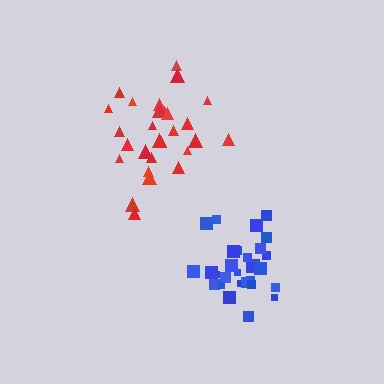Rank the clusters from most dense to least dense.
blue, red.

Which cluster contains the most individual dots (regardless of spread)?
Blue (31).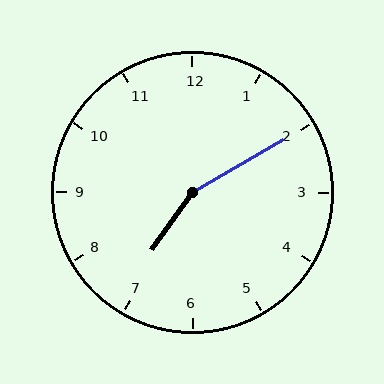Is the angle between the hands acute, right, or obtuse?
It is obtuse.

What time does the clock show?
7:10.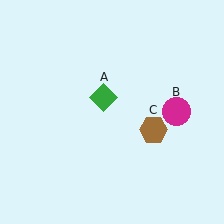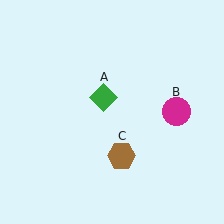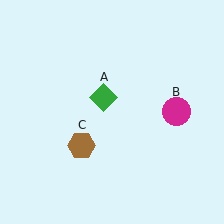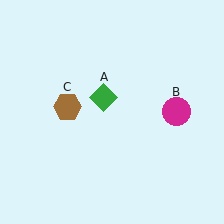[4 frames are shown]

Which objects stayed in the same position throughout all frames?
Green diamond (object A) and magenta circle (object B) remained stationary.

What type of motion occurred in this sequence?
The brown hexagon (object C) rotated clockwise around the center of the scene.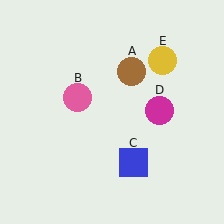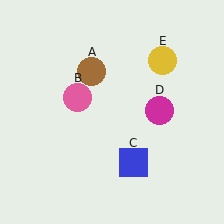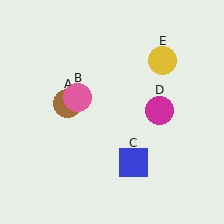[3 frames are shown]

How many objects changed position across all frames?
1 object changed position: brown circle (object A).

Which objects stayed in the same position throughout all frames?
Pink circle (object B) and blue square (object C) and magenta circle (object D) and yellow circle (object E) remained stationary.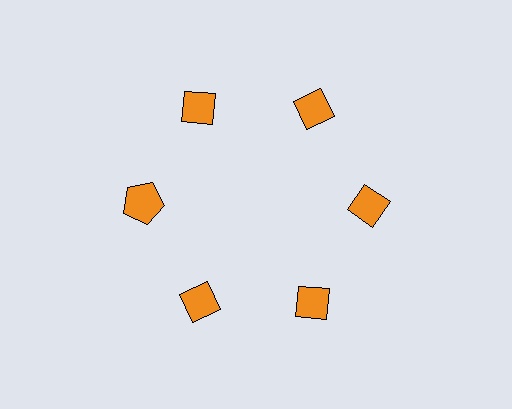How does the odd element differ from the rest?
It has a different shape: pentagon instead of diamond.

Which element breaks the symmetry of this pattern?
The orange pentagon at roughly the 9 o'clock position breaks the symmetry. All other shapes are orange diamonds.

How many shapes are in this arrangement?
There are 6 shapes arranged in a ring pattern.